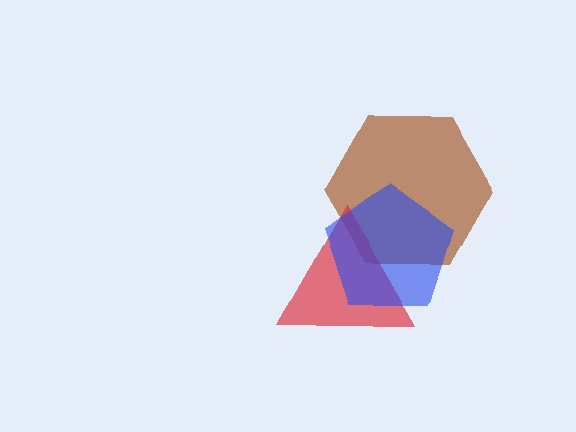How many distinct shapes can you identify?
There are 3 distinct shapes: a brown hexagon, a red triangle, a blue pentagon.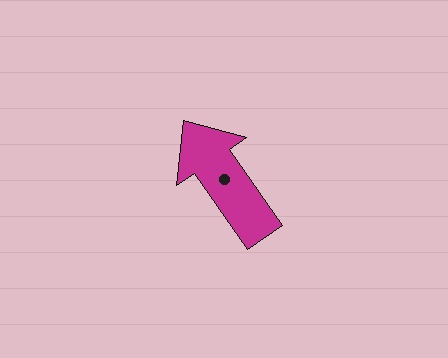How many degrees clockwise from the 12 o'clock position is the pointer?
Approximately 325 degrees.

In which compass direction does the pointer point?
Northwest.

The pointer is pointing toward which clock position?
Roughly 11 o'clock.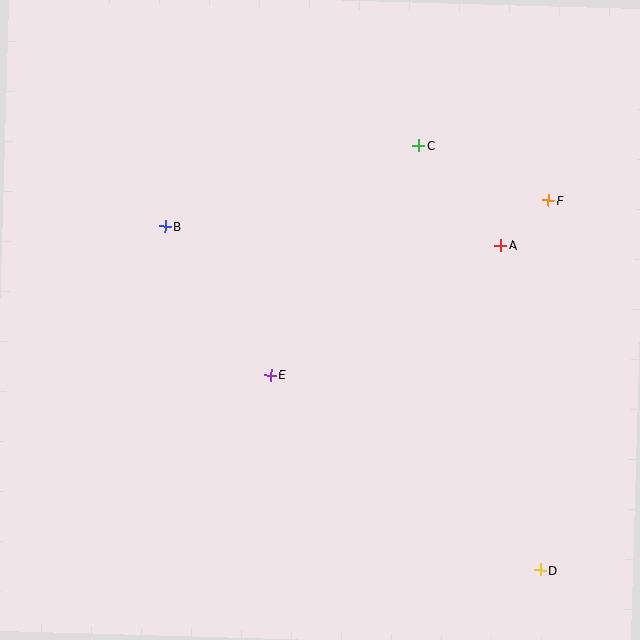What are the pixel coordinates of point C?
Point C is at (419, 146).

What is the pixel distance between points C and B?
The distance between C and B is 266 pixels.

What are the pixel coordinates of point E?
Point E is at (271, 375).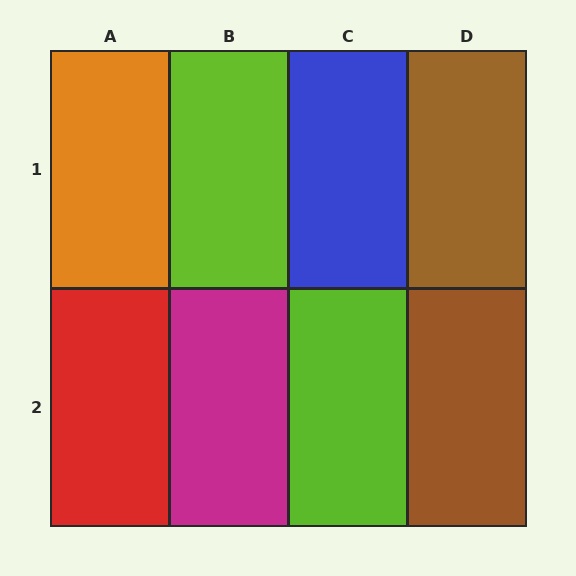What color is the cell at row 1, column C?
Blue.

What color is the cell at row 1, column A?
Orange.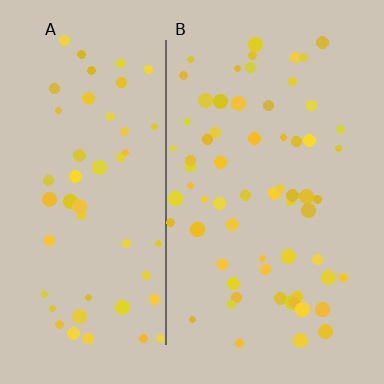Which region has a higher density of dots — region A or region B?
B (the right).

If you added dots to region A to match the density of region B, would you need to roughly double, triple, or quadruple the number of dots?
Approximately double.